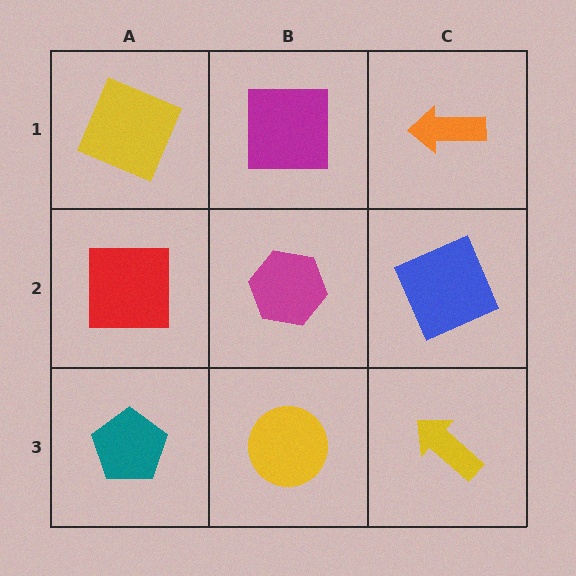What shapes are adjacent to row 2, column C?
An orange arrow (row 1, column C), a yellow arrow (row 3, column C), a magenta hexagon (row 2, column B).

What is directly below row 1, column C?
A blue square.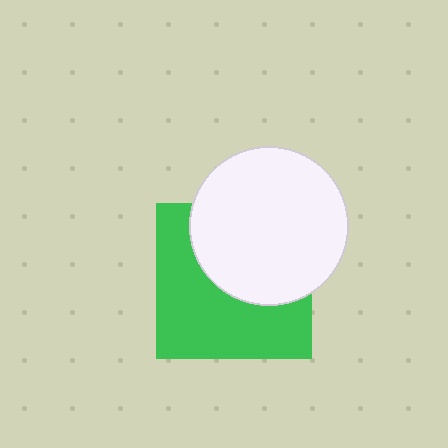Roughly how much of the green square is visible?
About half of it is visible (roughly 55%).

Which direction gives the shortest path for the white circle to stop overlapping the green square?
Moving up gives the shortest separation.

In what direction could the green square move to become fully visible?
The green square could move down. That would shift it out from behind the white circle entirely.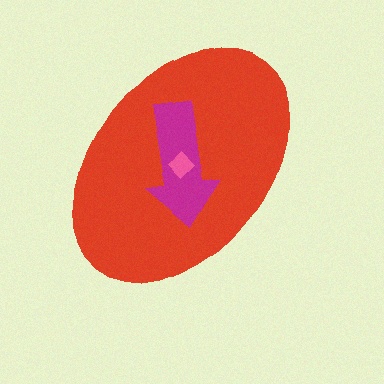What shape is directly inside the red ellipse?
The magenta arrow.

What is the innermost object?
The pink diamond.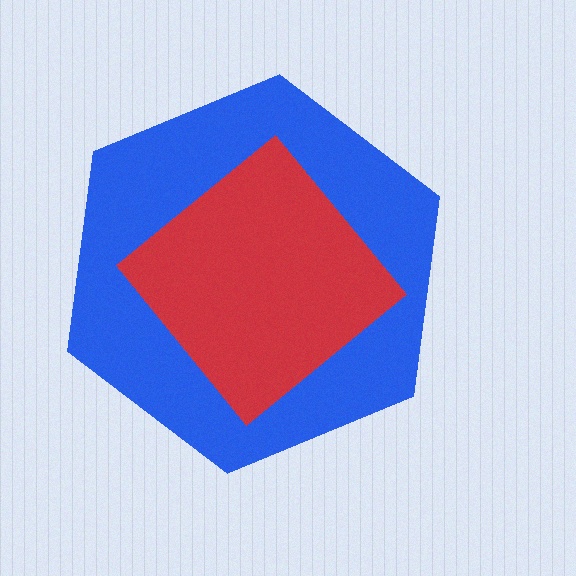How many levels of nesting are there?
2.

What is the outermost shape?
The blue hexagon.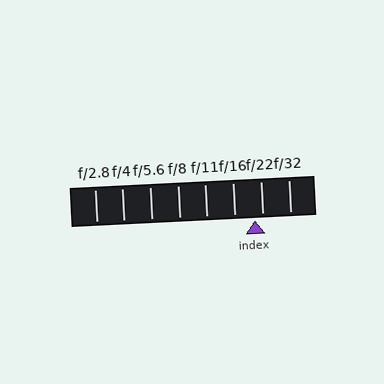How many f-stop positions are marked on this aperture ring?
There are 8 f-stop positions marked.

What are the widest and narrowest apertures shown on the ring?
The widest aperture shown is f/2.8 and the narrowest is f/32.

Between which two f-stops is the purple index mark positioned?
The index mark is between f/16 and f/22.